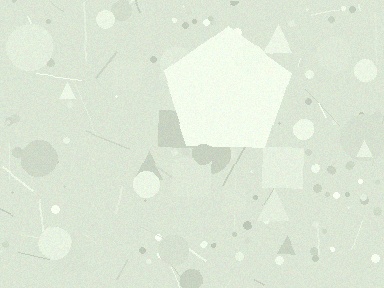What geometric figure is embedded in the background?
A pentagon is embedded in the background.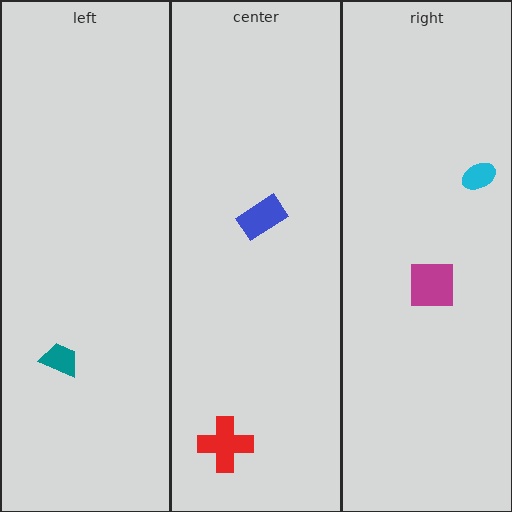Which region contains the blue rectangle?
The center region.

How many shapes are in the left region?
1.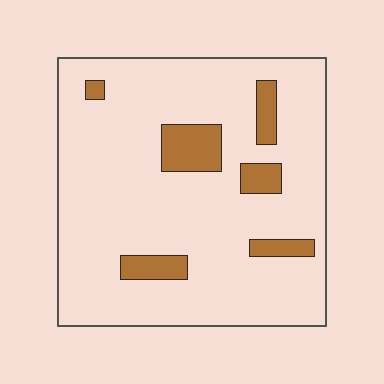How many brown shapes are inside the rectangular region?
6.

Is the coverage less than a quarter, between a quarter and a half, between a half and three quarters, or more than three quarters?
Less than a quarter.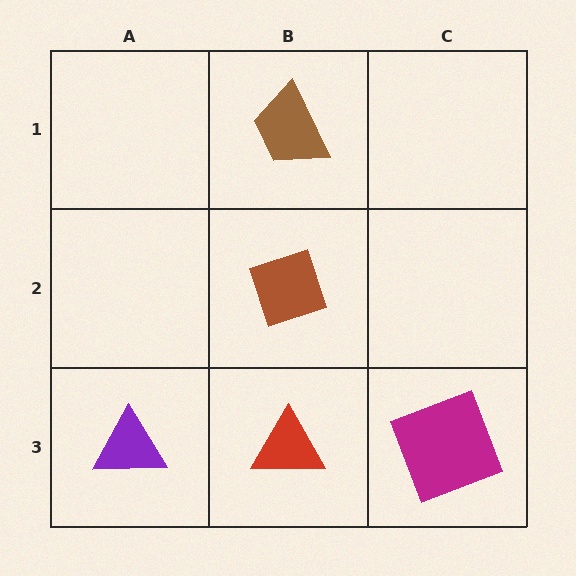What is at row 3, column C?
A magenta square.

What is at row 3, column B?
A red triangle.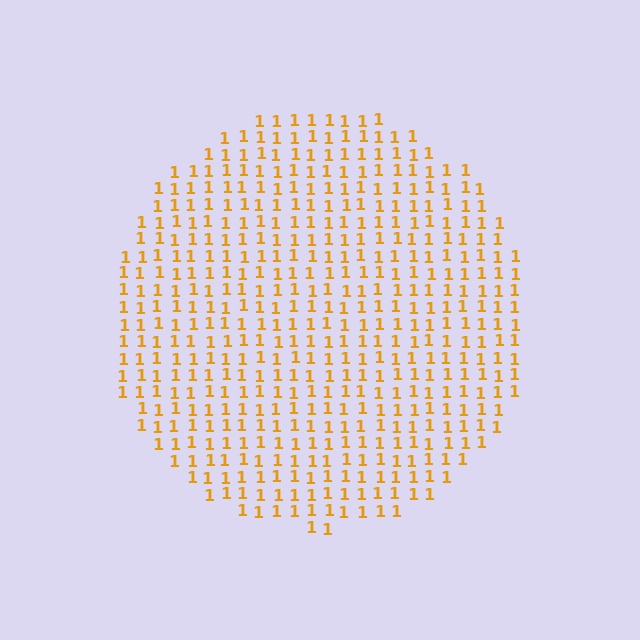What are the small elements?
The small elements are digit 1's.